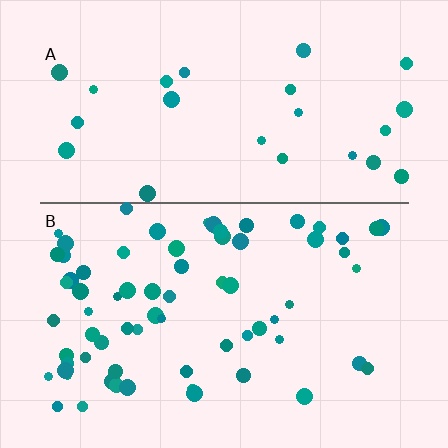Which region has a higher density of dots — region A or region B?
B (the bottom).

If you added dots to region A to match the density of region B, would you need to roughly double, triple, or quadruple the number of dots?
Approximately triple.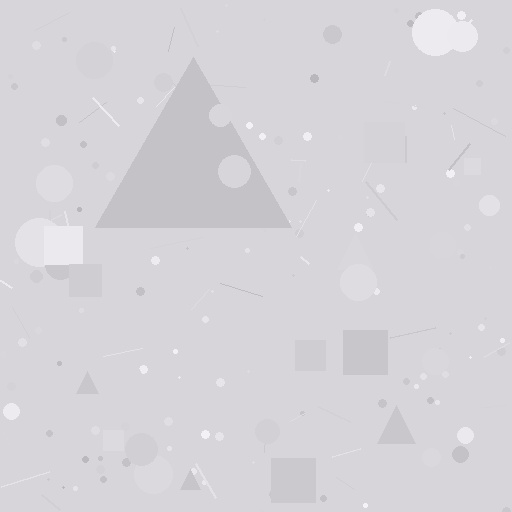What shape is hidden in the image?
A triangle is hidden in the image.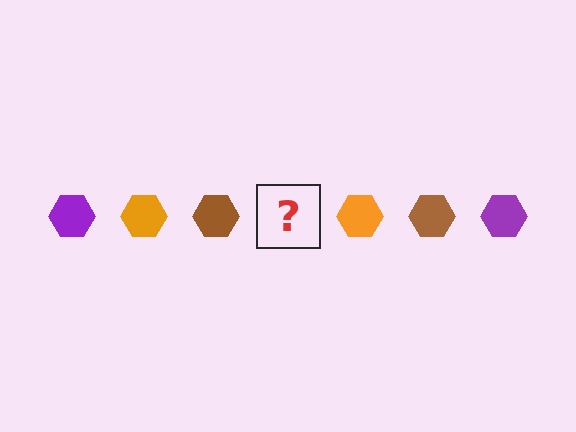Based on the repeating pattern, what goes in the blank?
The blank should be a purple hexagon.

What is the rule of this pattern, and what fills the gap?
The rule is that the pattern cycles through purple, orange, brown hexagons. The gap should be filled with a purple hexagon.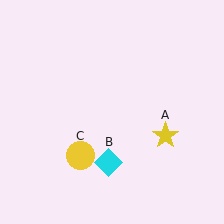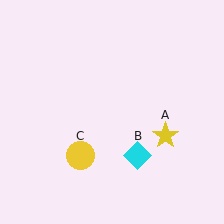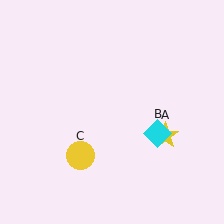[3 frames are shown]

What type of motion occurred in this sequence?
The cyan diamond (object B) rotated counterclockwise around the center of the scene.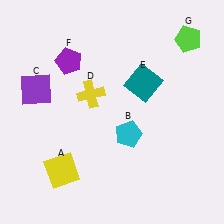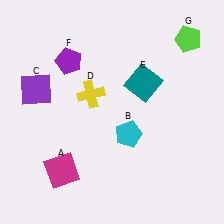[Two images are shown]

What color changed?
The square (A) changed from yellow in Image 1 to magenta in Image 2.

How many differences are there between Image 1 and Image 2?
There is 1 difference between the two images.